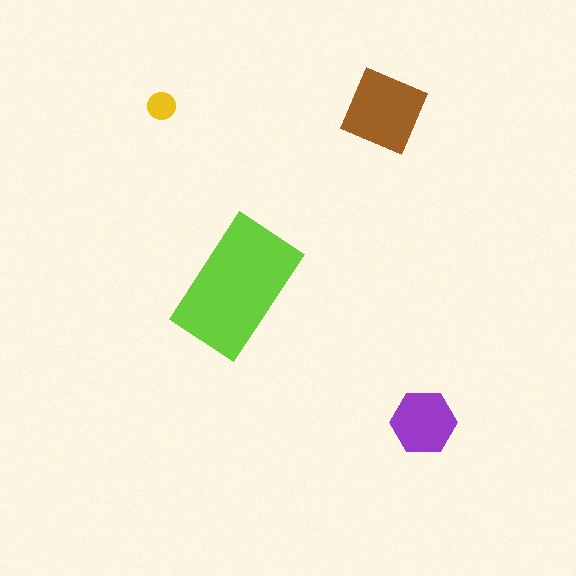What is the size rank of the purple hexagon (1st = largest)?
3rd.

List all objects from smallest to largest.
The yellow circle, the purple hexagon, the brown square, the lime rectangle.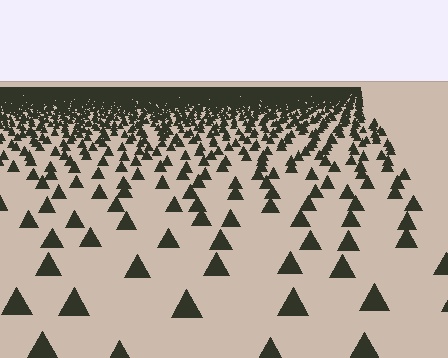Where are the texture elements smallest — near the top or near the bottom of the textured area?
Near the top.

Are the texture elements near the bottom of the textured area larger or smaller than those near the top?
Larger. Near the bottom, elements are closer to the viewer and appear at a bigger on-screen size.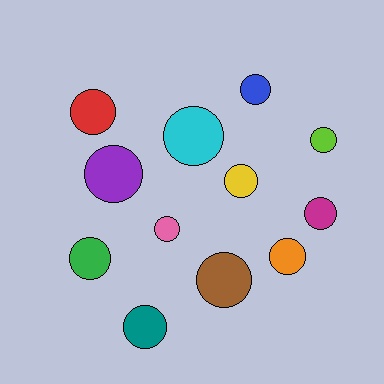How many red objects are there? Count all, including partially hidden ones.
There is 1 red object.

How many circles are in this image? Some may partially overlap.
There are 12 circles.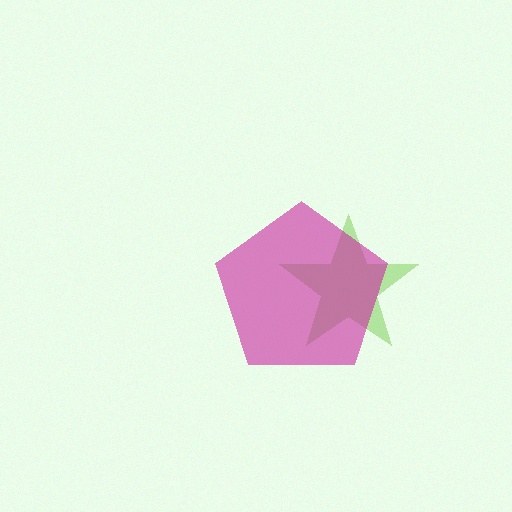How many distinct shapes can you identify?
There are 2 distinct shapes: a lime star, a magenta pentagon.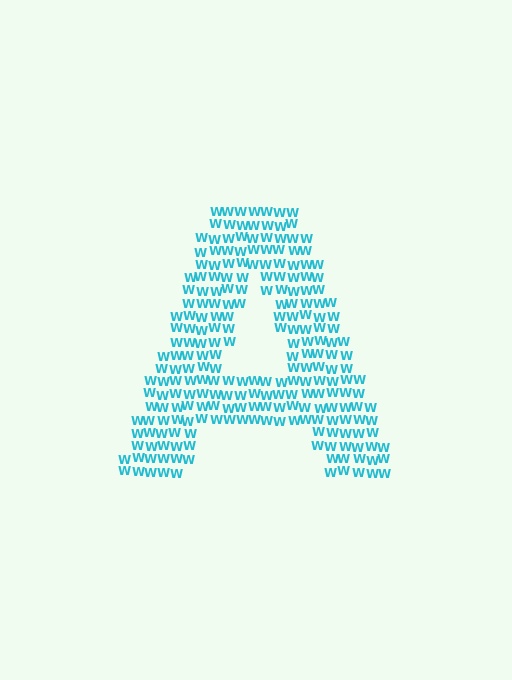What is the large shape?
The large shape is the letter A.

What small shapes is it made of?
It is made of small letter W's.